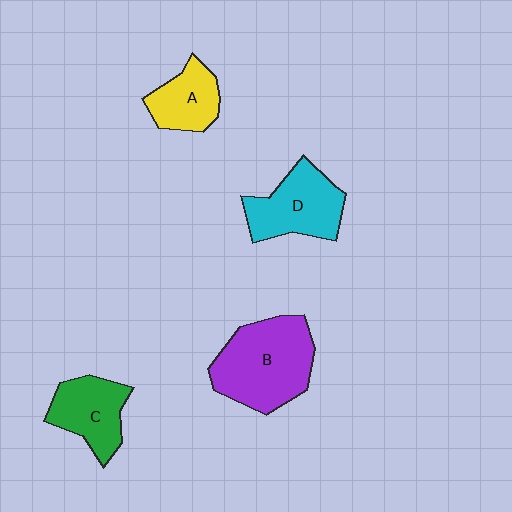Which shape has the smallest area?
Shape A (yellow).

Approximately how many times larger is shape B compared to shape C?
Approximately 1.6 times.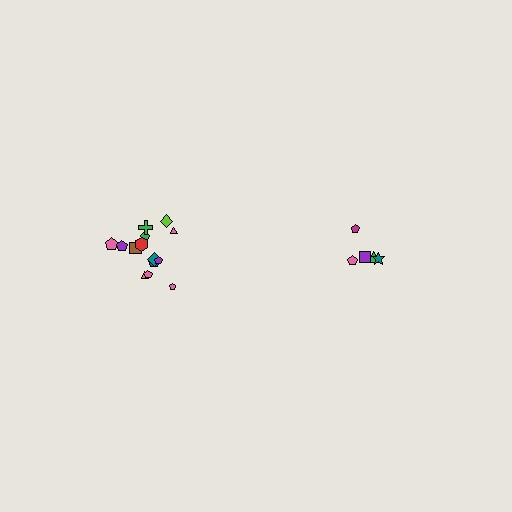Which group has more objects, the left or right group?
The left group.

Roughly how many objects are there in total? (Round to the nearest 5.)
Roughly 20 objects in total.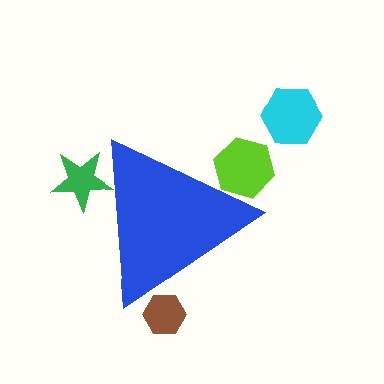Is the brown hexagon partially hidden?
Yes, the brown hexagon is partially hidden behind the blue triangle.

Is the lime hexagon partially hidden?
Yes, the lime hexagon is partially hidden behind the blue triangle.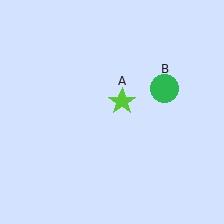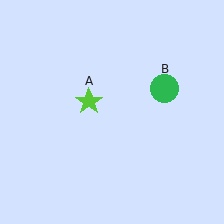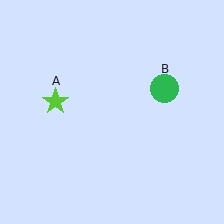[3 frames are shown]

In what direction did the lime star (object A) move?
The lime star (object A) moved left.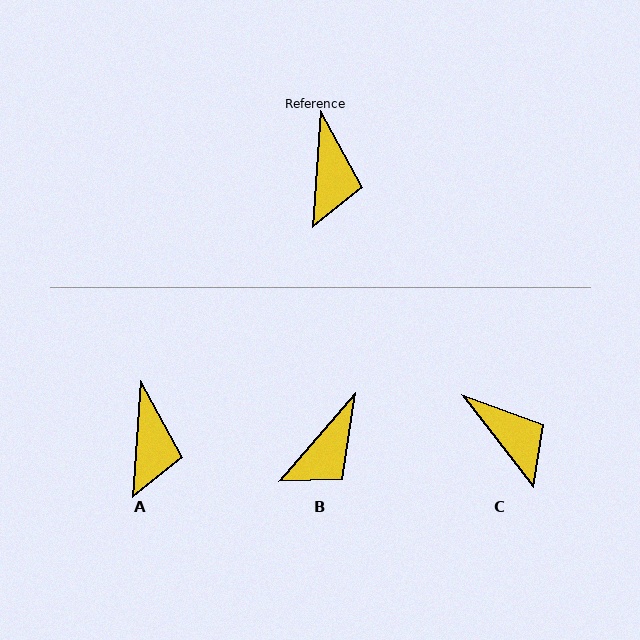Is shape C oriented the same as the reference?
No, it is off by about 42 degrees.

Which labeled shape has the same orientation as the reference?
A.